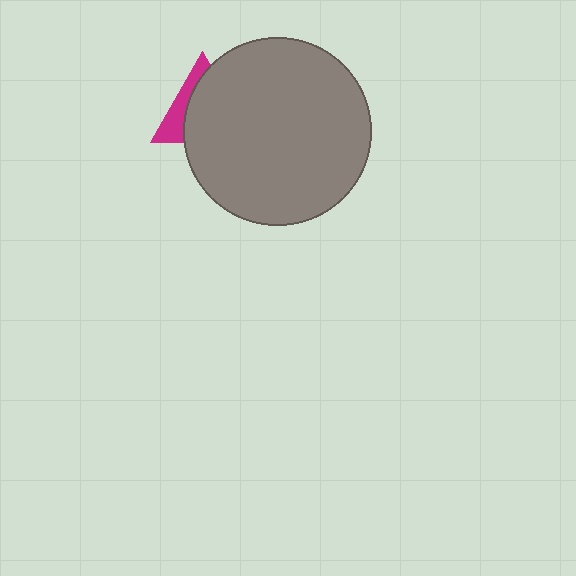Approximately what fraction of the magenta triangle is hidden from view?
Roughly 68% of the magenta triangle is hidden behind the gray circle.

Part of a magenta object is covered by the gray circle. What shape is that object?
It is a triangle.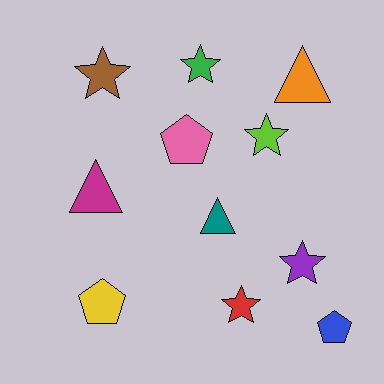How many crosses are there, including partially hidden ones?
There are no crosses.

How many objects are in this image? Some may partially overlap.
There are 11 objects.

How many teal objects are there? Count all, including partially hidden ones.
There is 1 teal object.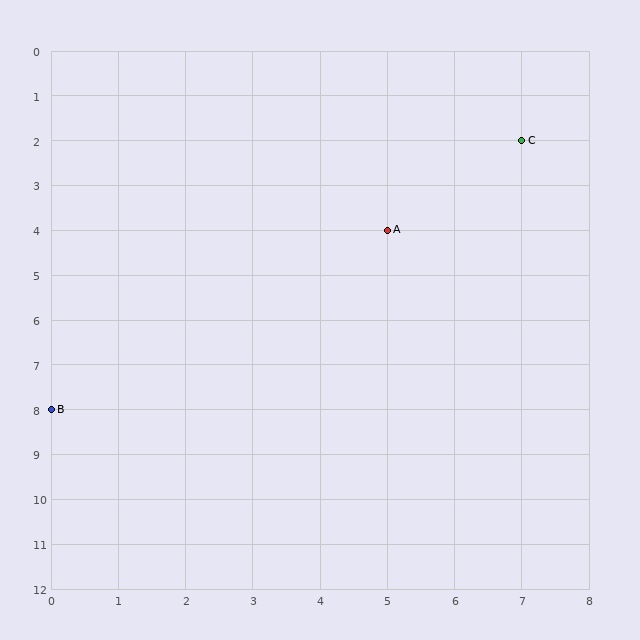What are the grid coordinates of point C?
Point C is at grid coordinates (7, 2).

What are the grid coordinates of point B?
Point B is at grid coordinates (0, 8).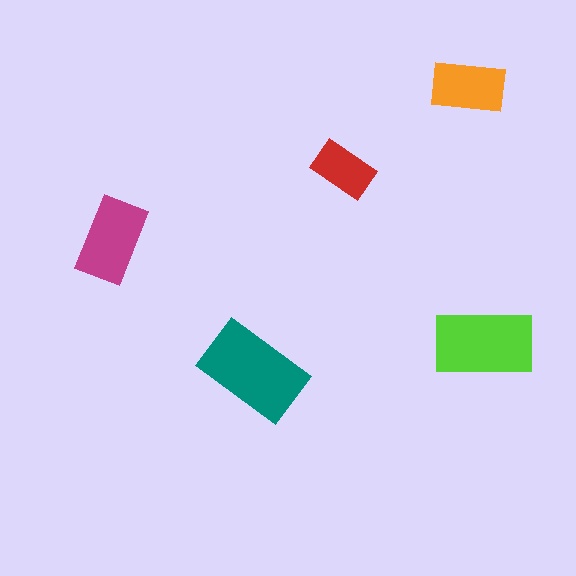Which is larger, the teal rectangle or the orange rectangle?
The teal one.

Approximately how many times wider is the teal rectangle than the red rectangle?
About 1.5 times wider.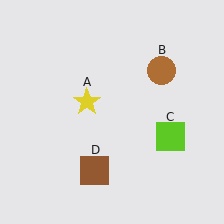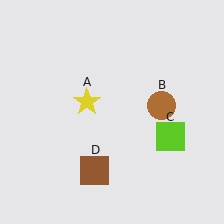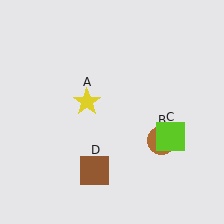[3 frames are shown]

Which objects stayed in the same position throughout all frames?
Yellow star (object A) and lime square (object C) and brown square (object D) remained stationary.